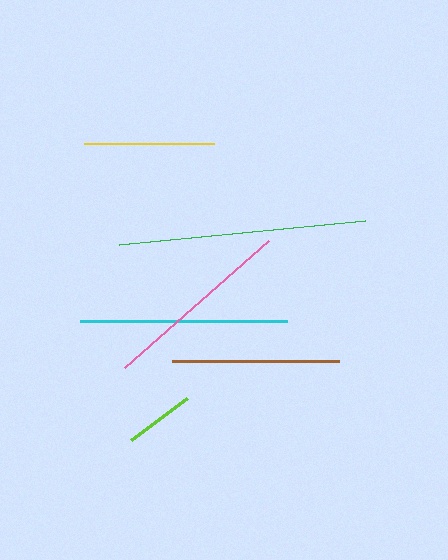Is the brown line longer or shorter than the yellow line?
The brown line is longer than the yellow line.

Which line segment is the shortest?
The lime line is the shortest at approximately 70 pixels.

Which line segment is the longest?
The green line is the longest at approximately 247 pixels.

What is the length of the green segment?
The green segment is approximately 247 pixels long.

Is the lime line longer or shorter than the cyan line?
The cyan line is longer than the lime line.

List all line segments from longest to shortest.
From longest to shortest: green, cyan, pink, brown, yellow, lime.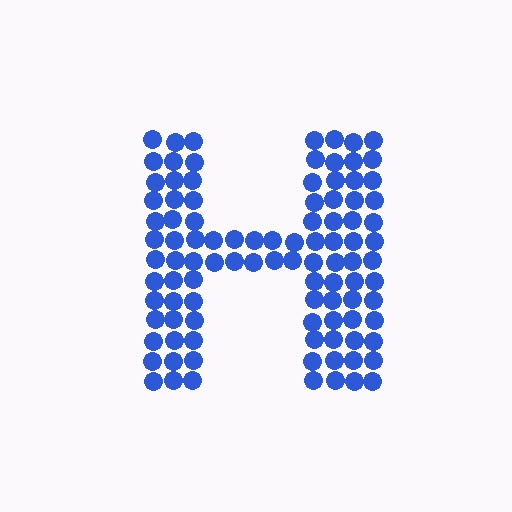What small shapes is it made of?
It is made of small circles.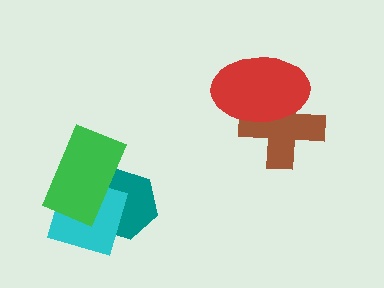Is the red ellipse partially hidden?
No, no other shape covers it.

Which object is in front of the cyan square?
The green rectangle is in front of the cyan square.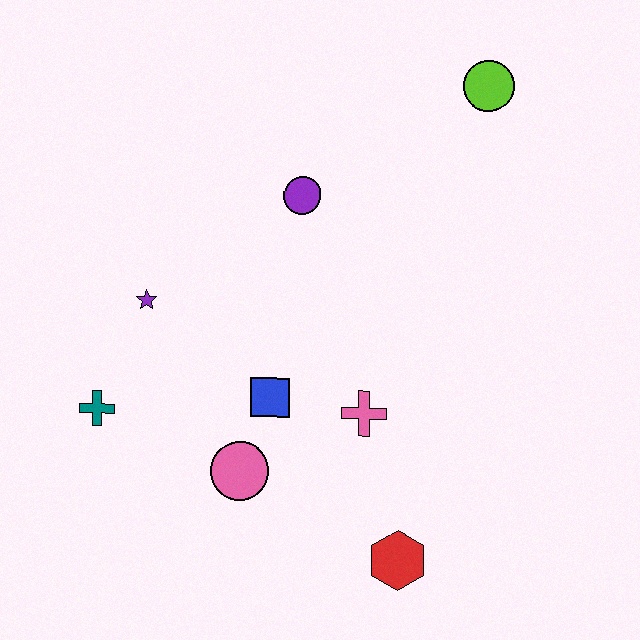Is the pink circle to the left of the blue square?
Yes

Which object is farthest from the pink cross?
The lime circle is farthest from the pink cross.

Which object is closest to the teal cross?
The purple star is closest to the teal cross.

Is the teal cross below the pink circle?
No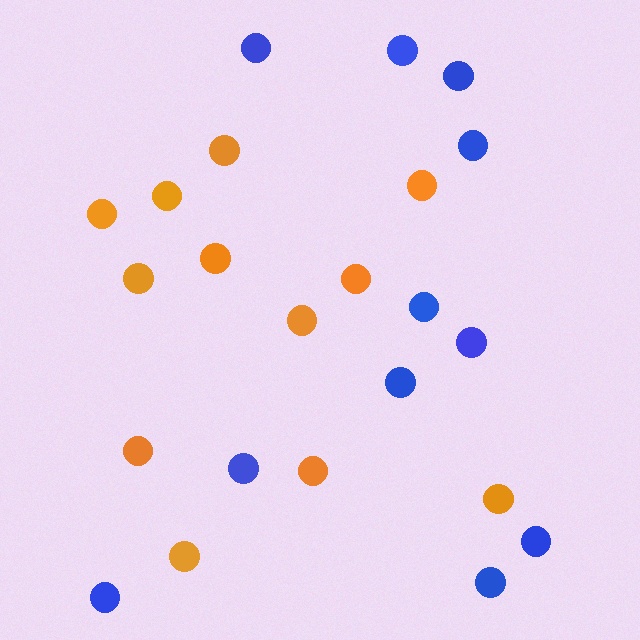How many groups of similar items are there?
There are 2 groups: one group of orange circles (12) and one group of blue circles (11).